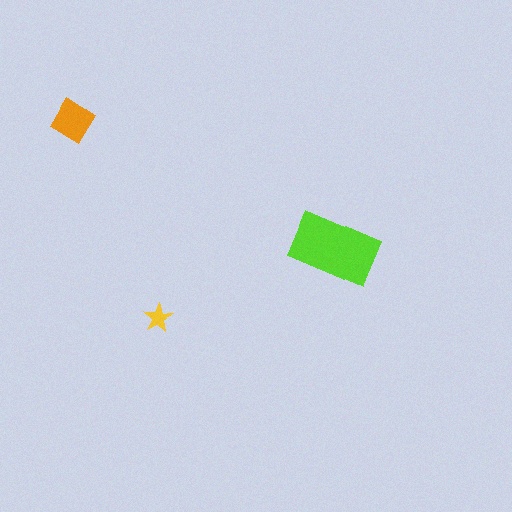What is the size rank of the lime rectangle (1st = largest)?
1st.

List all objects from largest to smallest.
The lime rectangle, the orange diamond, the yellow star.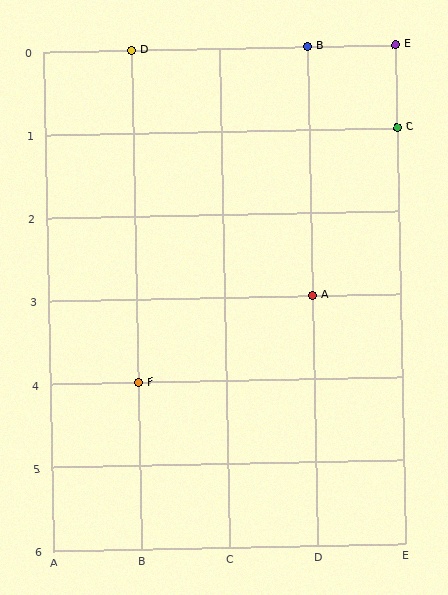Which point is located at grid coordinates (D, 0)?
Point B is at (D, 0).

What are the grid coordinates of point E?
Point E is at grid coordinates (E, 0).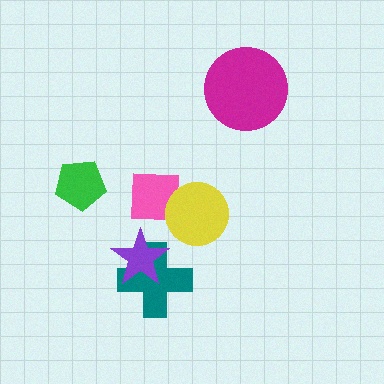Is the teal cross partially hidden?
Yes, it is partially covered by another shape.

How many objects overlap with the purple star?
1 object overlaps with the purple star.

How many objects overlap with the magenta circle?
0 objects overlap with the magenta circle.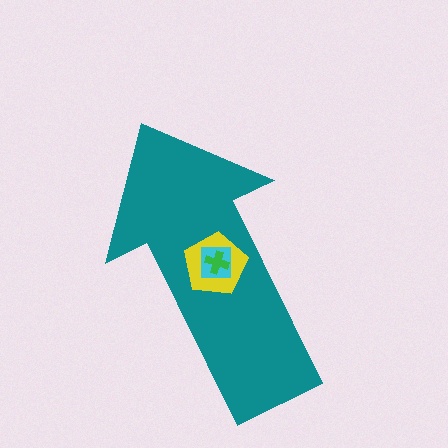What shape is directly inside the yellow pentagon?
The cyan square.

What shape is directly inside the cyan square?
The green cross.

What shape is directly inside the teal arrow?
The yellow pentagon.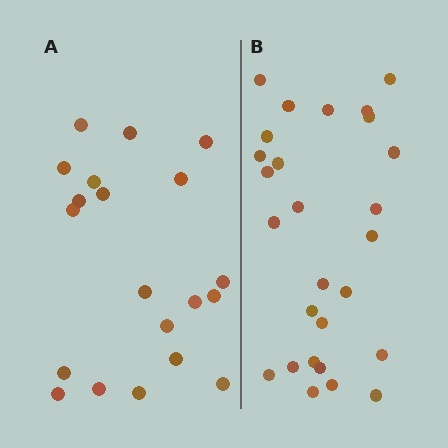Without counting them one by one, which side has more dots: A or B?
Region B (the right region) has more dots.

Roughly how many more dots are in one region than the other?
Region B has roughly 8 or so more dots than region A.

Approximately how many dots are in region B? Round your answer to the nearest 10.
About 30 dots. (The exact count is 27, which rounds to 30.)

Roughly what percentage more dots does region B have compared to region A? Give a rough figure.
About 35% more.